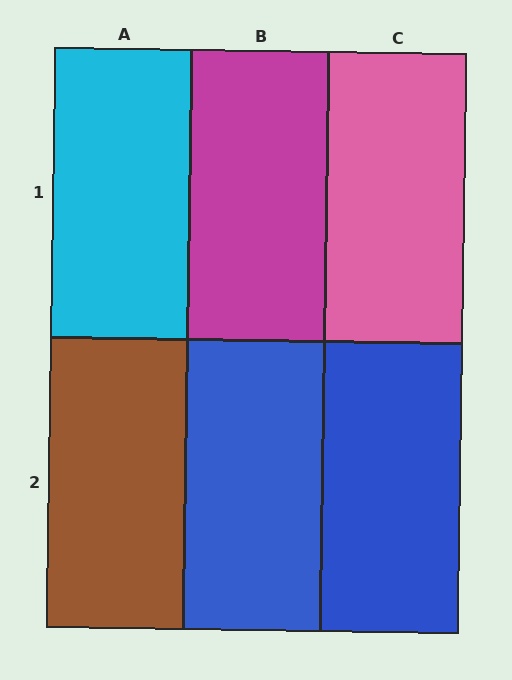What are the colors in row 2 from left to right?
Brown, blue, blue.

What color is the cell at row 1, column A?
Cyan.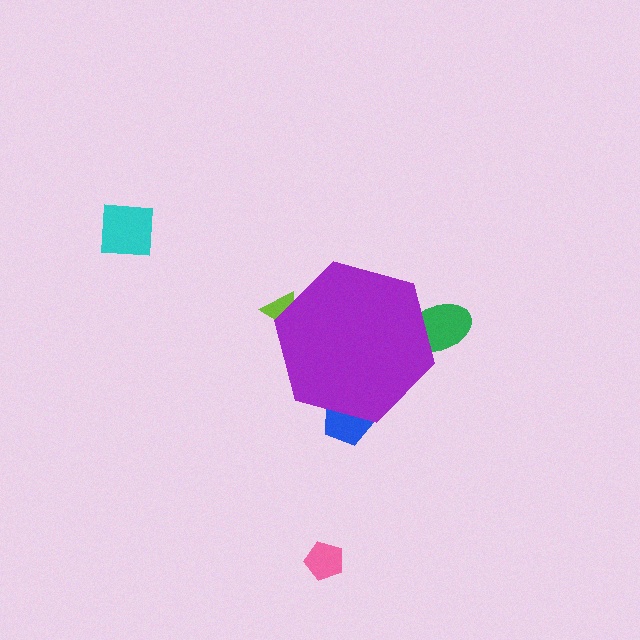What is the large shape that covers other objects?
A purple hexagon.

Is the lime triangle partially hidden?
Yes, the lime triangle is partially hidden behind the purple hexagon.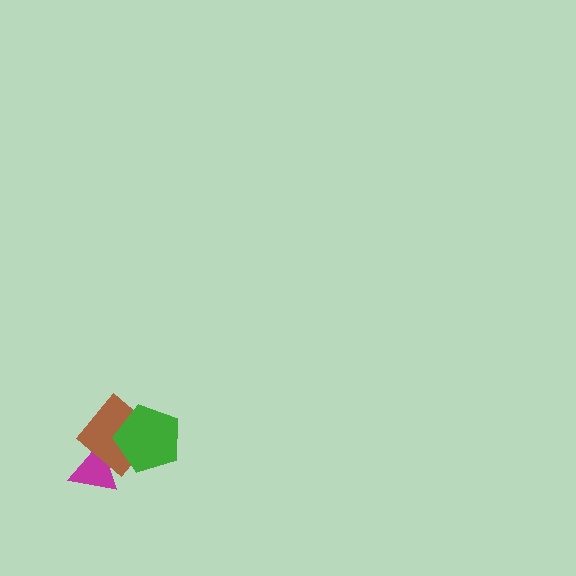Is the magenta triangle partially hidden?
Yes, it is partially covered by another shape.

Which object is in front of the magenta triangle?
The brown diamond is in front of the magenta triangle.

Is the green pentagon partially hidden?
No, no other shape covers it.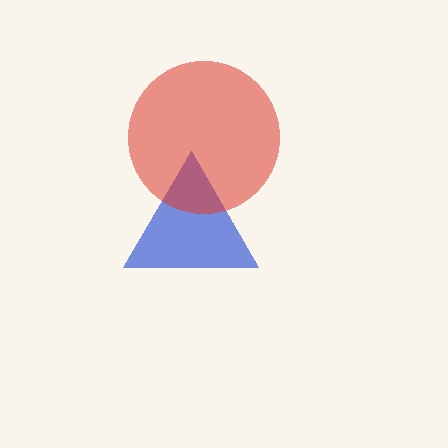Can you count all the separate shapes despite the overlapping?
Yes, there are 2 separate shapes.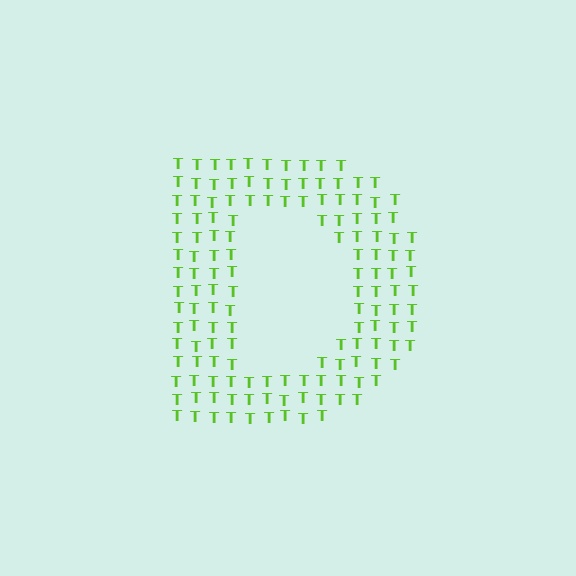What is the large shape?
The large shape is the letter D.